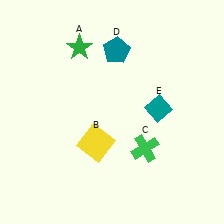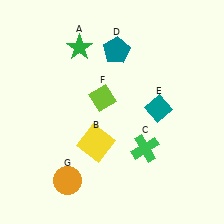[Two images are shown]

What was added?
A lime diamond (F), an orange circle (G) were added in Image 2.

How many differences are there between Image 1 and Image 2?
There are 2 differences between the two images.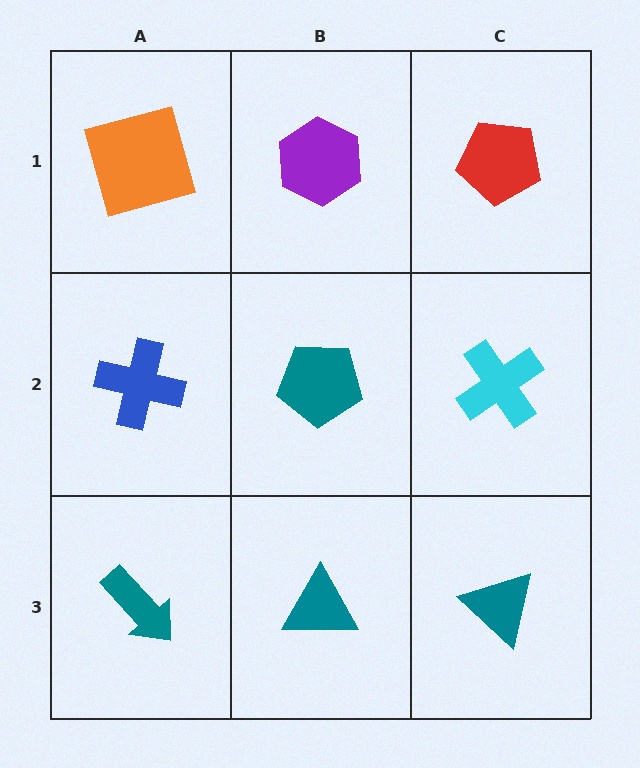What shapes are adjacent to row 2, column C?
A red pentagon (row 1, column C), a teal triangle (row 3, column C), a teal pentagon (row 2, column B).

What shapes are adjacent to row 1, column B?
A teal pentagon (row 2, column B), an orange square (row 1, column A), a red pentagon (row 1, column C).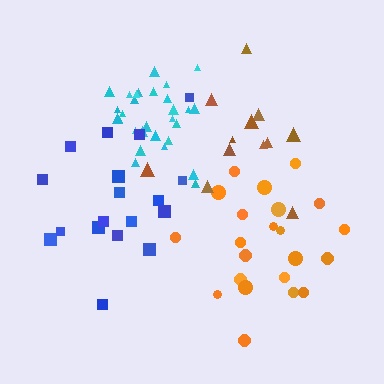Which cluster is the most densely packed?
Cyan.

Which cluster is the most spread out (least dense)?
Brown.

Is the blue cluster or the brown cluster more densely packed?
Blue.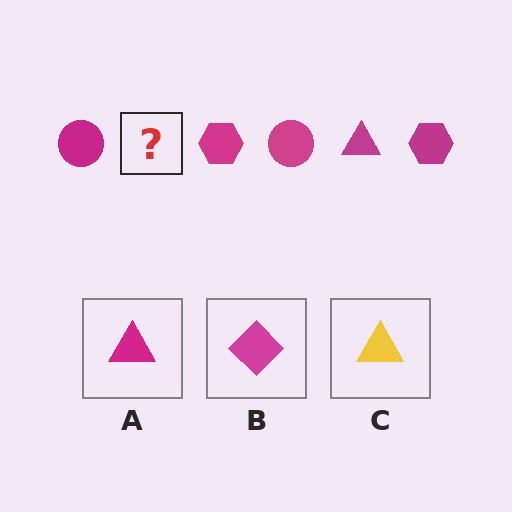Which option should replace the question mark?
Option A.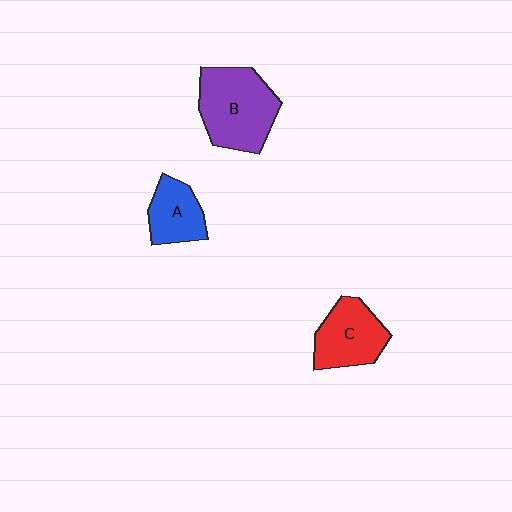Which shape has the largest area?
Shape B (purple).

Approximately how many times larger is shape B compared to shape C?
Approximately 1.4 times.